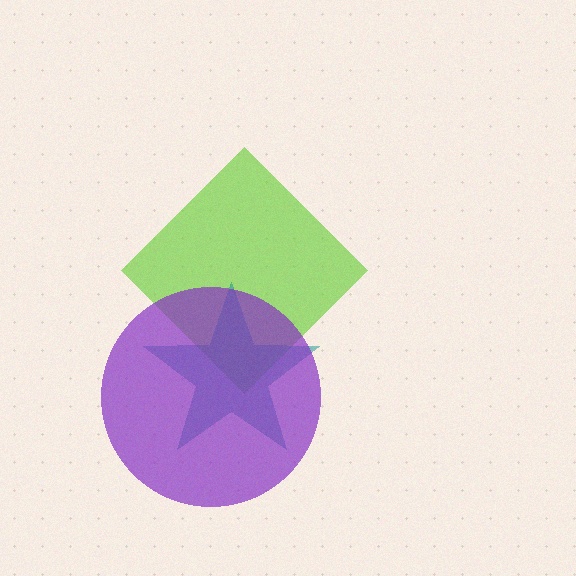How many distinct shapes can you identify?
There are 3 distinct shapes: a lime diamond, a teal star, a purple circle.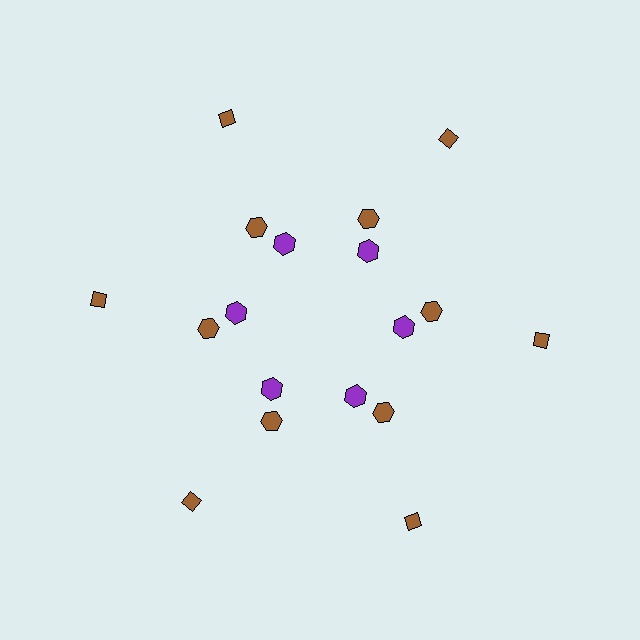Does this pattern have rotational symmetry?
Yes, this pattern has 6-fold rotational symmetry. It looks the same after rotating 60 degrees around the center.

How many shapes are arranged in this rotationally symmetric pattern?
There are 18 shapes, arranged in 6 groups of 3.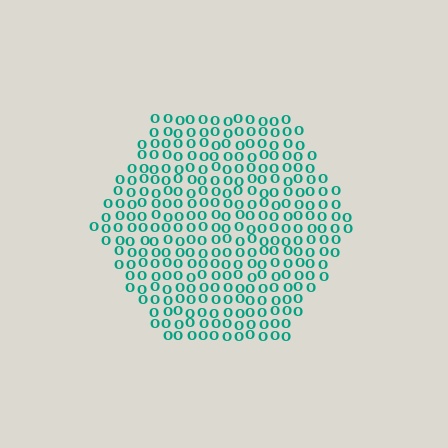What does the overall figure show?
The overall figure shows a hexagon.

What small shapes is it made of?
It is made of small letter O's.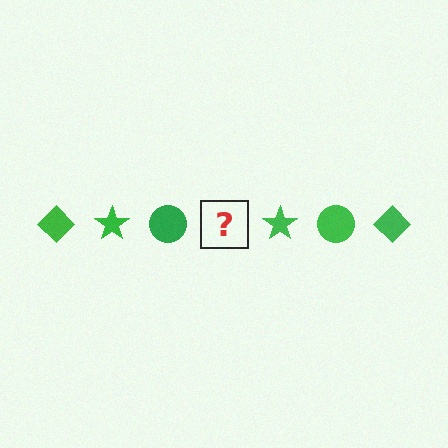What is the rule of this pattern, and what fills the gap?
The rule is that the pattern cycles through diamond, star, circle shapes in green. The gap should be filled with a green diamond.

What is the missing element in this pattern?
The missing element is a green diamond.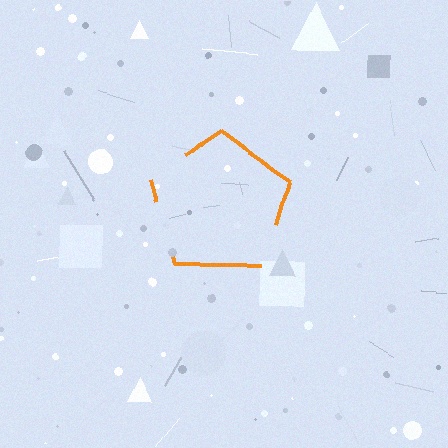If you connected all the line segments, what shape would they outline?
They would outline a pentagon.